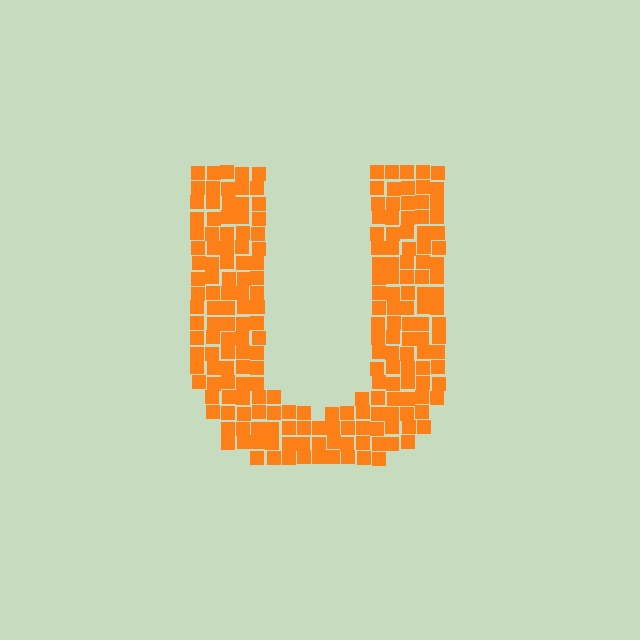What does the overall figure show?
The overall figure shows the letter U.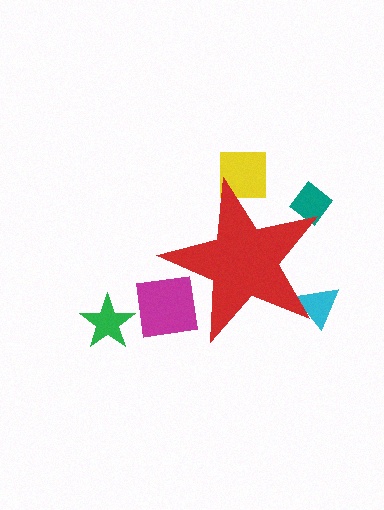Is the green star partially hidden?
No, the green star is fully visible.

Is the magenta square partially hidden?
Yes, the magenta square is partially hidden behind the red star.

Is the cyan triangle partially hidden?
Yes, the cyan triangle is partially hidden behind the red star.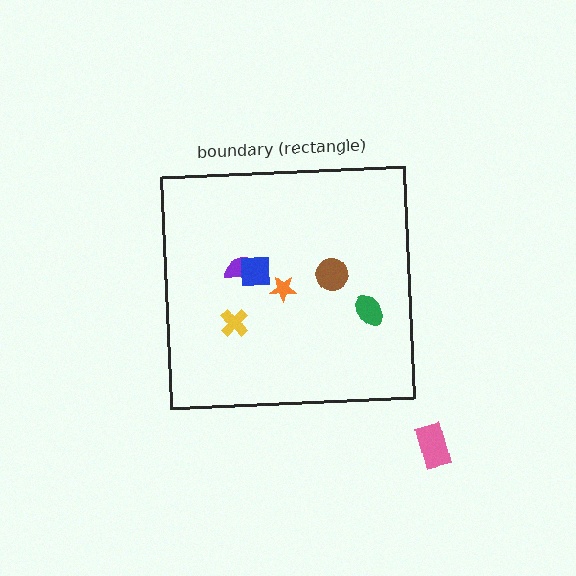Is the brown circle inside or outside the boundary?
Inside.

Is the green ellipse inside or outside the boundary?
Inside.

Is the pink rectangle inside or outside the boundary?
Outside.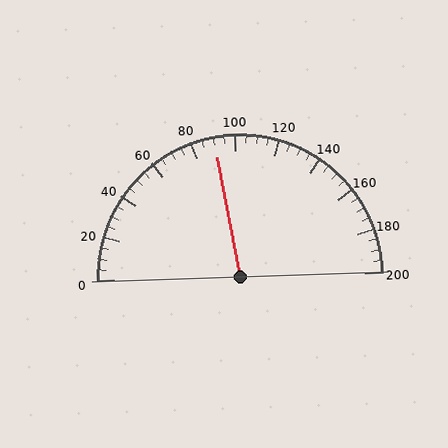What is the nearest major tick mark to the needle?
The nearest major tick mark is 80.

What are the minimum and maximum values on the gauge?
The gauge ranges from 0 to 200.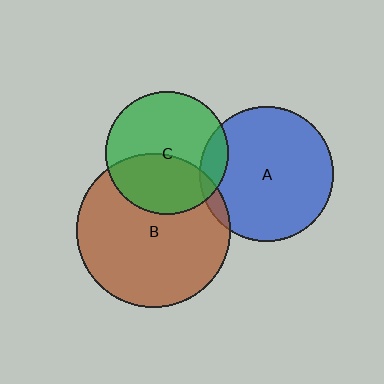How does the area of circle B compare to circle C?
Approximately 1.6 times.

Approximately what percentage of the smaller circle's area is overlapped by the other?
Approximately 5%.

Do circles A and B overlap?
Yes.